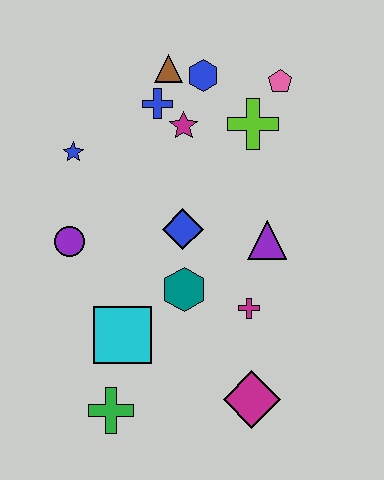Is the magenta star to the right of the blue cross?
Yes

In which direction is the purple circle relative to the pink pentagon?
The purple circle is to the left of the pink pentagon.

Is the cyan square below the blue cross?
Yes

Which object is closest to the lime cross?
The pink pentagon is closest to the lime cross.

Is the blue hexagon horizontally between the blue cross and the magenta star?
No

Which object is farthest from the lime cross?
The green cross is farthest from the lime cross.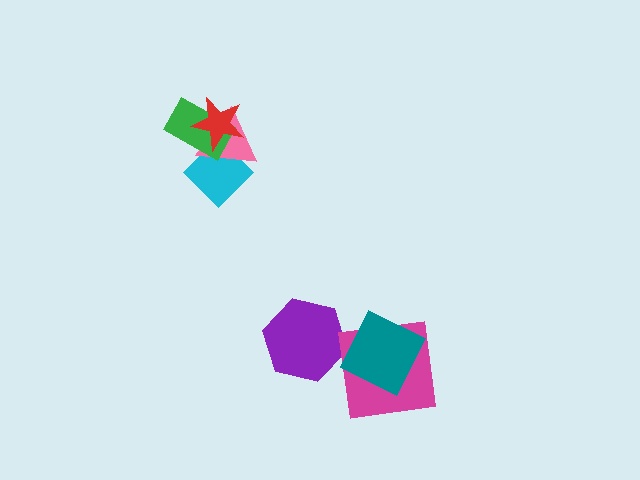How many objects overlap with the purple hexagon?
0 objects overlap with the purple hexagon.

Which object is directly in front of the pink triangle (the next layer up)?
The green rectangle is directly in front of the pink triangle.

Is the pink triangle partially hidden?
Yes, it is partially covered by another shape.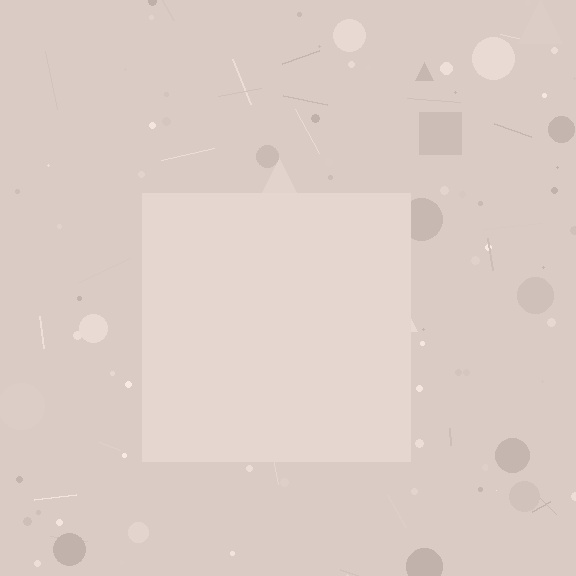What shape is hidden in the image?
A square is hidden in the image.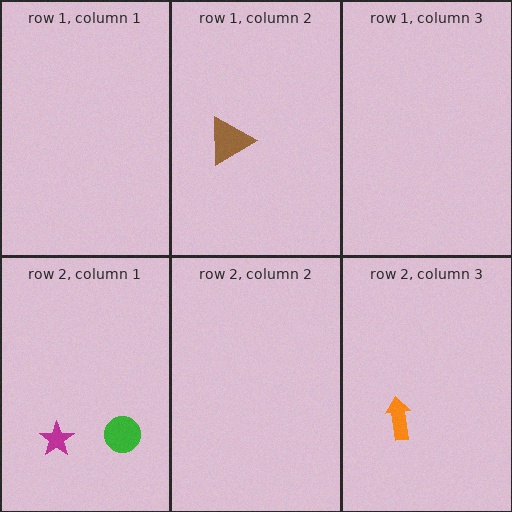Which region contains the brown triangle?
The row 1, column 2 region.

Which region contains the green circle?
The row 2, column 1 region.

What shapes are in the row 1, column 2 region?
The brown triangle.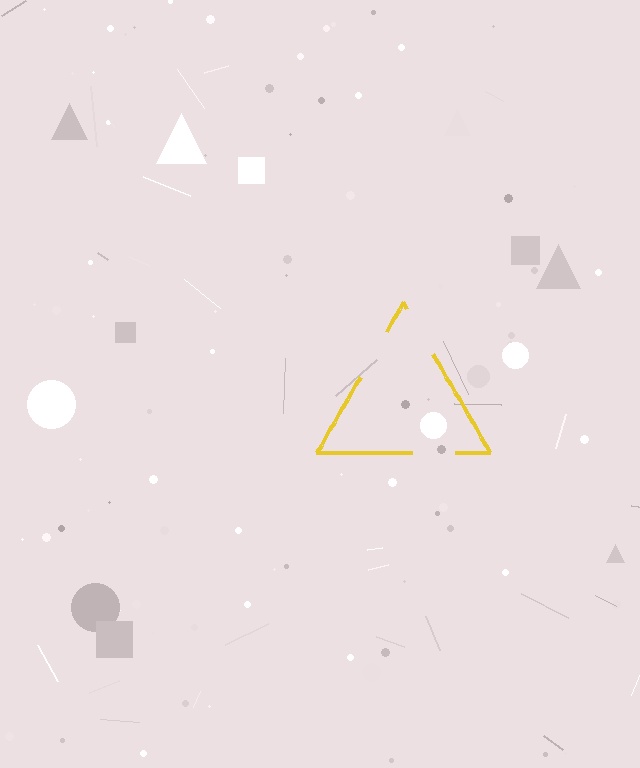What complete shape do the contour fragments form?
The contour fragments form a triangle.